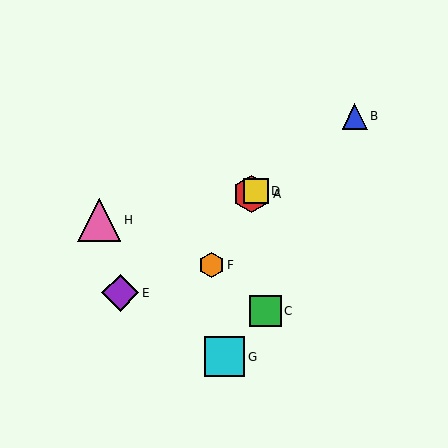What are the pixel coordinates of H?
Object H is at (99, 220).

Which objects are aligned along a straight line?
Objects A, B, D, E are aligned along a straight line.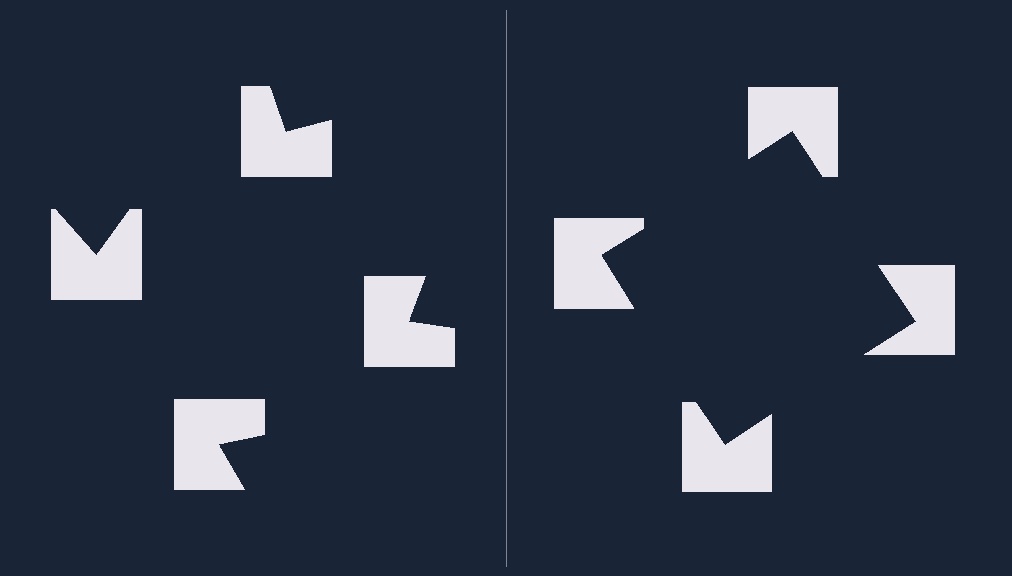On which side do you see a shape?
An illusory square appears on the right side. On the left side the wedge cuts are rotated, so no coherent shape forms.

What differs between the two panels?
The notched squares are positioned identically on both sides; only the wedge orientations differ. On the right they align to a square; on the left they are misaligned.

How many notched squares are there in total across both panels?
8 — 4 on each side.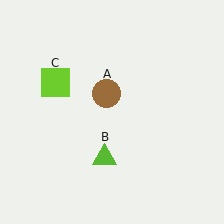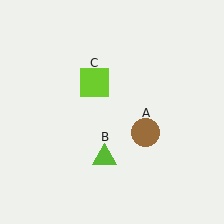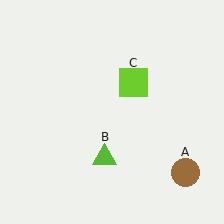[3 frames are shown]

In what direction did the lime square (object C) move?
The lime square (object C) moved right.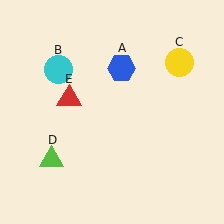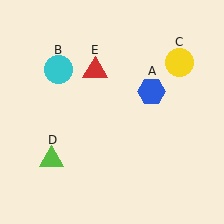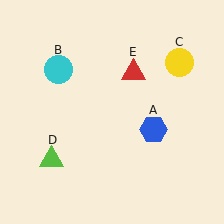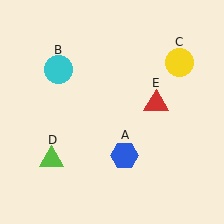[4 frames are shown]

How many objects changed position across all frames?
2 objects changed position: blue hexagon (object A), red triangle (object E).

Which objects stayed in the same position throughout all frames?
Cyan circle (object B) and yellow circle (object C) and lime triangle (object D) remained stationary.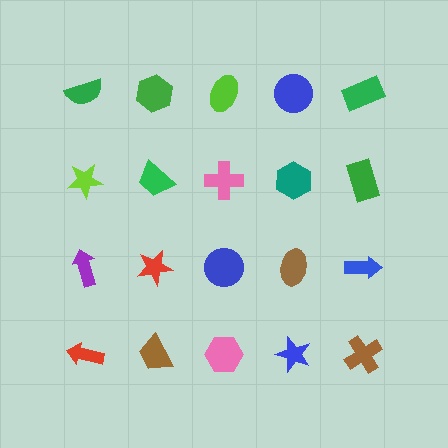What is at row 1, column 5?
A green rectangle.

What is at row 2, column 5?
A green rectangle.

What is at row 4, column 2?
A brown trapezoid.